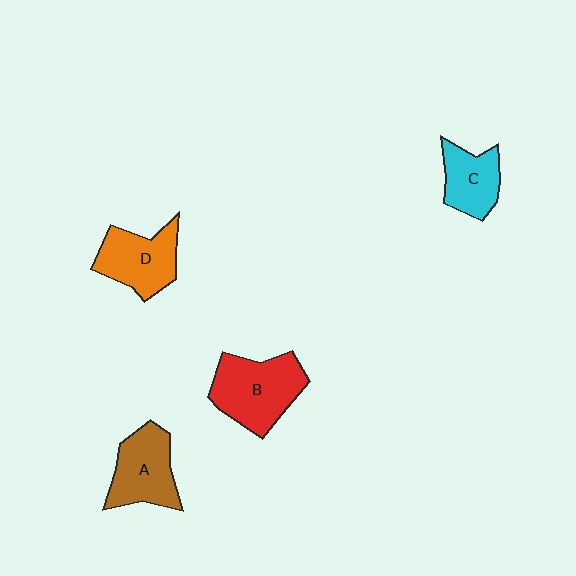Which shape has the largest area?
Shape B (red).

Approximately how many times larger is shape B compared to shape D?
Approximately 1.3 times.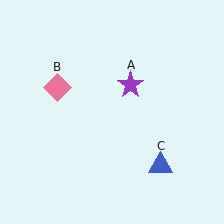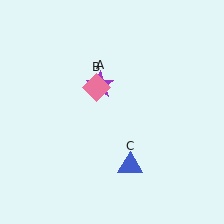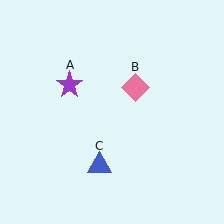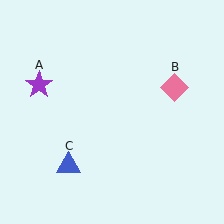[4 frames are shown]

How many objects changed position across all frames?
3 objects changed position: purple star (object A), pink diamond (object B), blue triangle (object C).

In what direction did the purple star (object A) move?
The purple star (object A) moved left.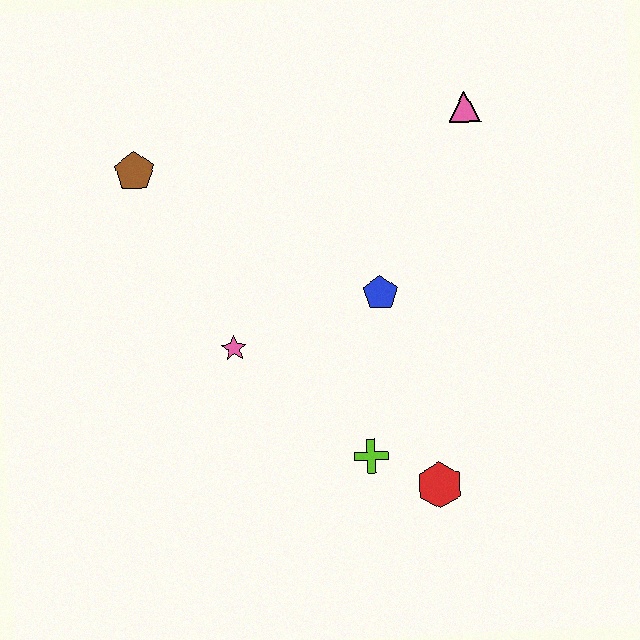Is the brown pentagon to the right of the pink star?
No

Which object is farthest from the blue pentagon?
The brown pentagon is farthest from the blue pentagon.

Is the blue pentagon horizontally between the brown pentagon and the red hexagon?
Yes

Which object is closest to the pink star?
The blue pentagon is closest to the pink star.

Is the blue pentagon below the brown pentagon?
Yes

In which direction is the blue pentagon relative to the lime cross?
The blue pentagon is above the lime cross.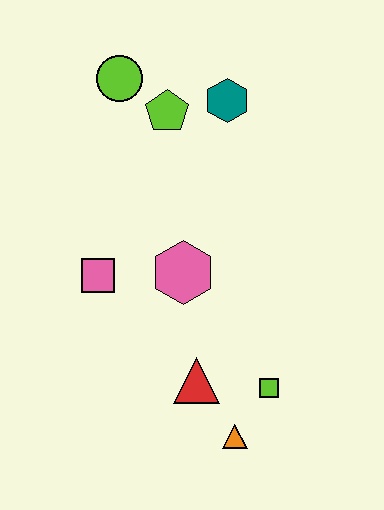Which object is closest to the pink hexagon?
The pink square is closest to the pink hexagon.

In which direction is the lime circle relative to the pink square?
The lime circle is above the pink square.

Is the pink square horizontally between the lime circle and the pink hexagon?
No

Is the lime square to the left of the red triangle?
No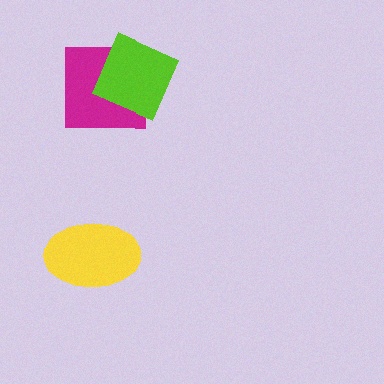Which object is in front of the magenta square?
The lime square is in front of the magenta square.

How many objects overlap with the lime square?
1 object overlaps with the lime square.